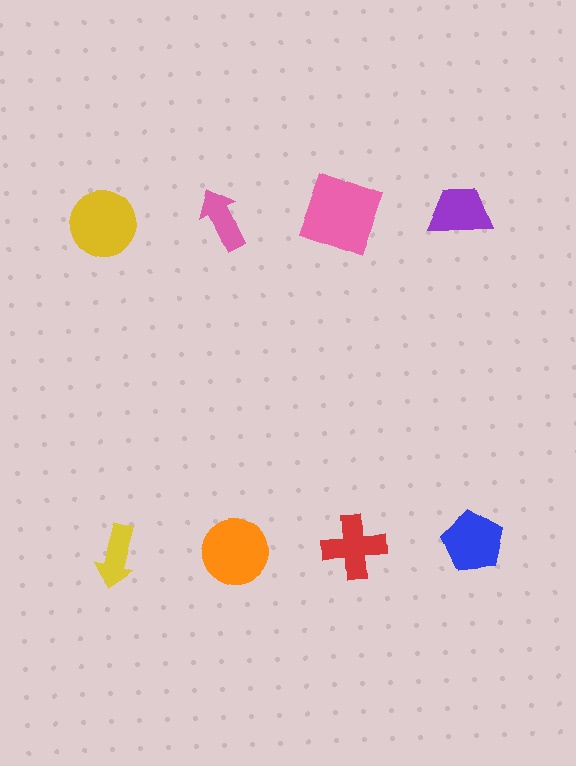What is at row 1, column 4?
A purple trapezoid.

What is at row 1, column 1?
A yellow circle.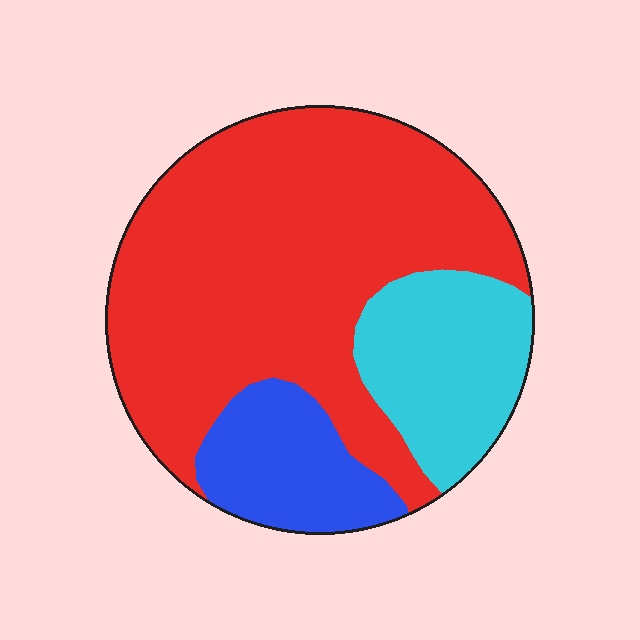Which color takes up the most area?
Red, at roughly 65%.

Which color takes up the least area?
Blue, at roughly 15%.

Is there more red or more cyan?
Red.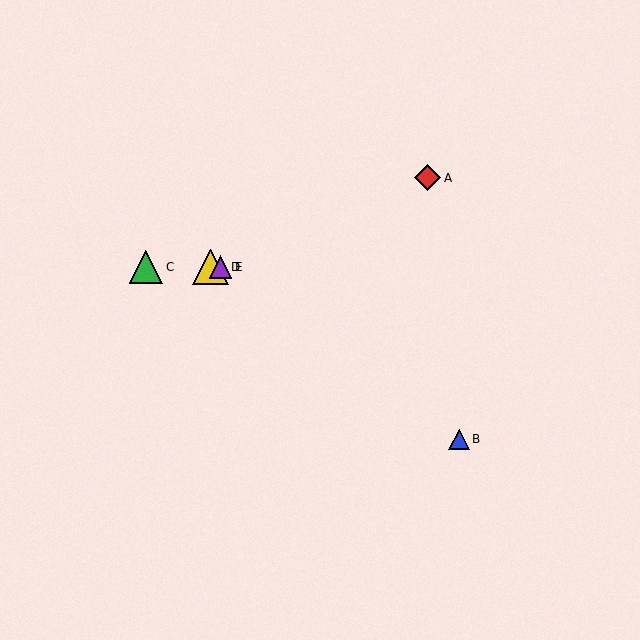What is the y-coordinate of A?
Object A is at y≈178.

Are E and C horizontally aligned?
Yes, both are at y≈267.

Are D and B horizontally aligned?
No, D is at y≈267 and B is at y≈439.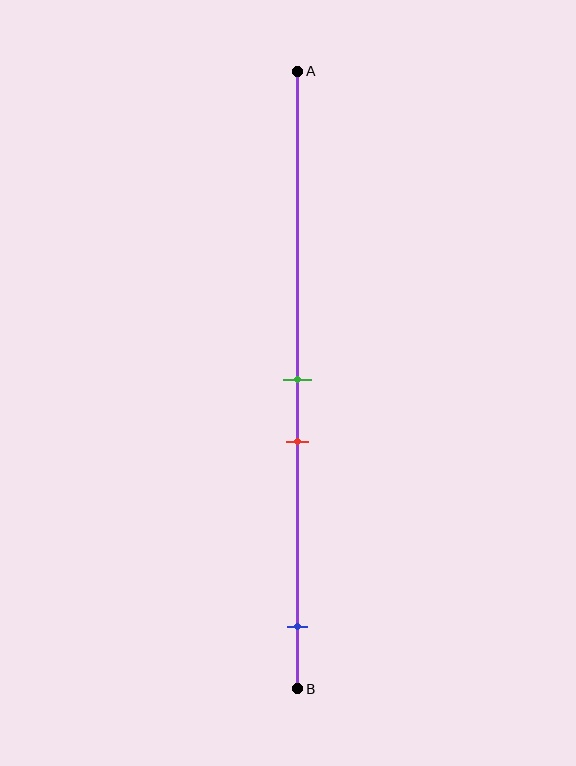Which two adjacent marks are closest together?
The green and red marks are the closest adjacent pair.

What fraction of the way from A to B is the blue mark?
The blue mark is approximately 90% (0.9) of the way from A to B.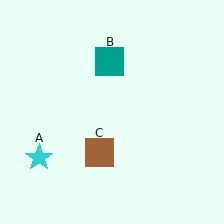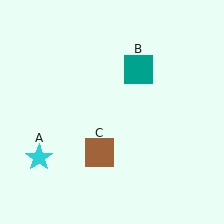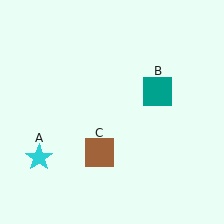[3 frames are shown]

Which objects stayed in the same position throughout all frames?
Cyan star (object A) and brown square (object C) remained stationary.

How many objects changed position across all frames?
1 object changed position: teal square (object B).